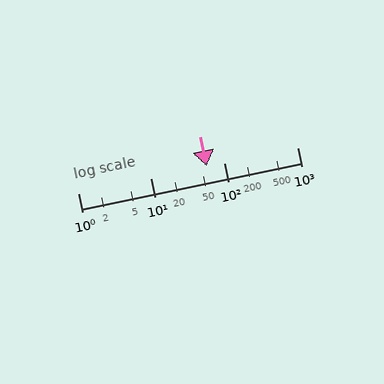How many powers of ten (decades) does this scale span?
The scale spans 3 decades, from 1 to 1000.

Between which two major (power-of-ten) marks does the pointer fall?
The pointer is between 10 and 100.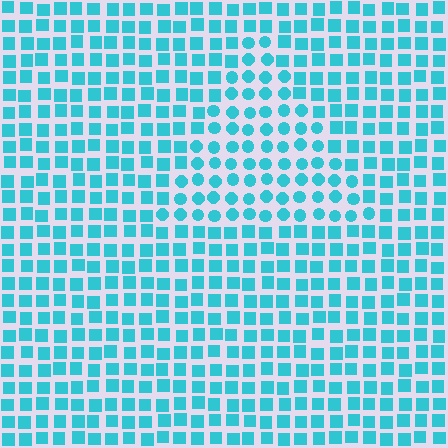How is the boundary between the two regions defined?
The boundary is defined by a change in element shape: circles inside vs. squares outside. All elements share the same color and spacing.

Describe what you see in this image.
The image is filled with small cyan elements arranged in a uniform grid. A triangle-shaped region contains circles, while the surrounding area contains squares. The boundary is defined purely by the change in element shape.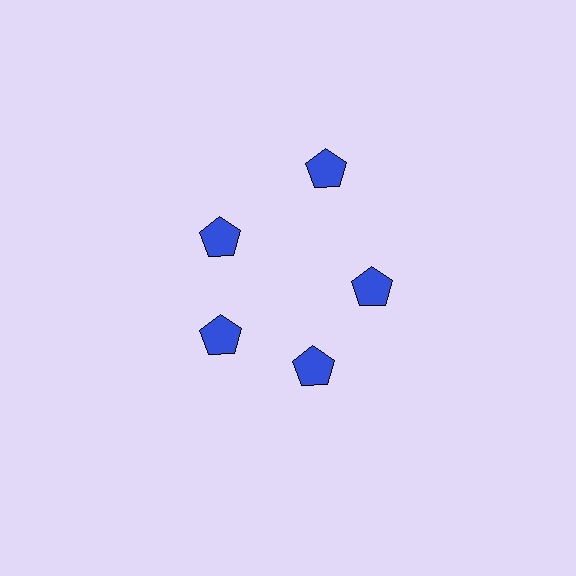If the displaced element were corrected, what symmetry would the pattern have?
It would have 5-fold rotational symmetry — the pattern would map onto itself every 72 degrees.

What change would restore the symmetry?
The symmetry would be restored by moving it inward, back onto the ring so that all 5 pentagons sit at equal angles and equal distance from the center.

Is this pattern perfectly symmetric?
No. The 5 blue pentagons are arranged in a ring, but one element near the 1 o'clock position is pushed outward from the center, breaking the 5-fold rotational symmetry.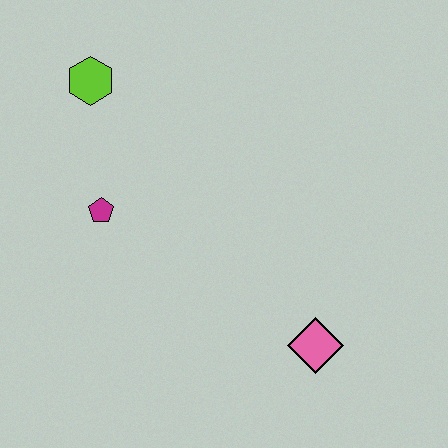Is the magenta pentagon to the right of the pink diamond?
No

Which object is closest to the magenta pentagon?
The lime hexagon is closest to the magenta pentagon.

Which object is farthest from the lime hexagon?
The pink diamond is farthest from the lime hexagon.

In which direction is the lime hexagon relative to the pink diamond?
The lime hexagon is above the pink diamond.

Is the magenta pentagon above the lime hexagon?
No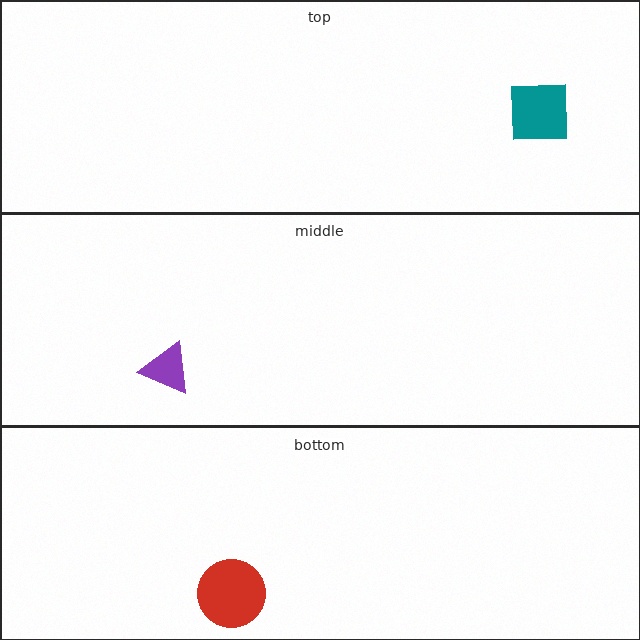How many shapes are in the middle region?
1.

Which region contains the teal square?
The top region.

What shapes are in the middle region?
The purple triangle.